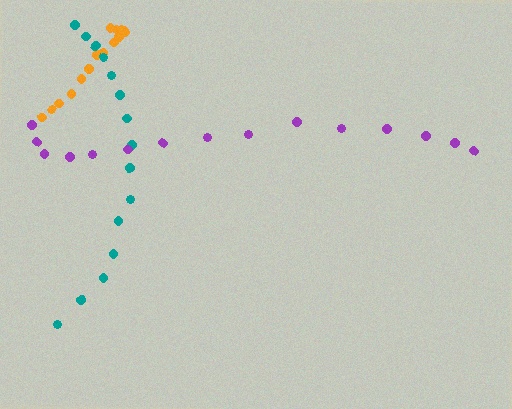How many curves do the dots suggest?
There are 3 distinct paths.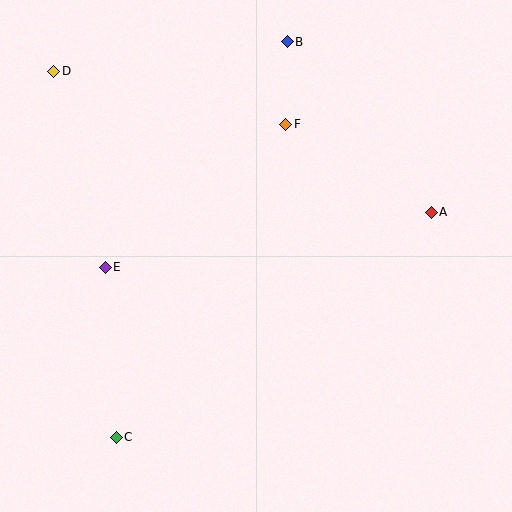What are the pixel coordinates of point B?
Point B is at (287, 42).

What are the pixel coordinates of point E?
Point E is at (105, 267).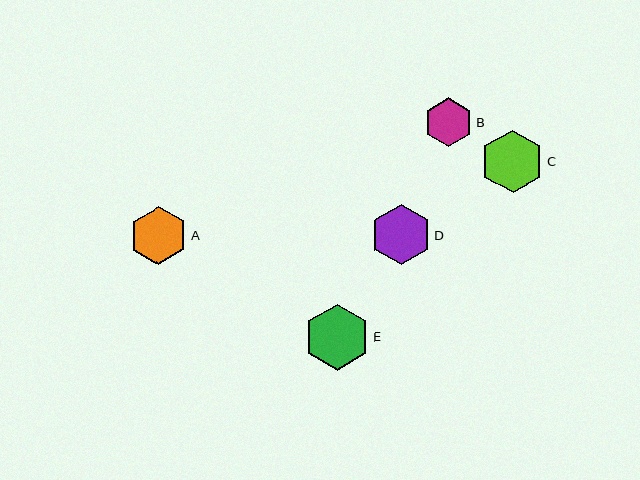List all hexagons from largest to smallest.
From largest to smallest: E, C, D, A, B.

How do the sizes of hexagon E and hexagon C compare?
Hexagon E and hexagon C are approximately the same size.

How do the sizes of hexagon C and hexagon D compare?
Hexagon C and hexagon D are approximately the same size.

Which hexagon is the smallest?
Hexagon B is the smallest with a size of approximately 48 pixels.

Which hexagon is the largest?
Hexagon E is the largest with a size of approximately 66 pixels.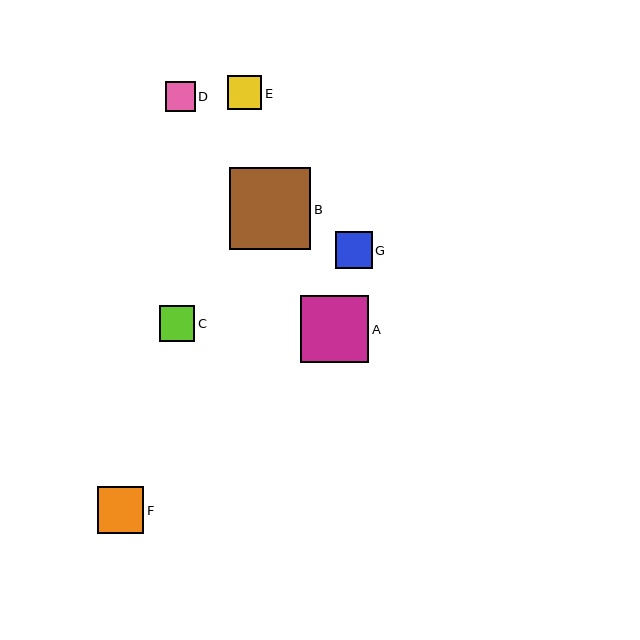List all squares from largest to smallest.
From largest to smallest: B, A, F, G, C, E, D.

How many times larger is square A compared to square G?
Square A is approximately 1.8 times the size of square G.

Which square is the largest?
Square B is the largest with a size of approximately 81 pixels.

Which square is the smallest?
Square D is the smallest with a size of approximately 30 pixels.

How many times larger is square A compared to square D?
Square A is approximately 2.3 times the size of square D.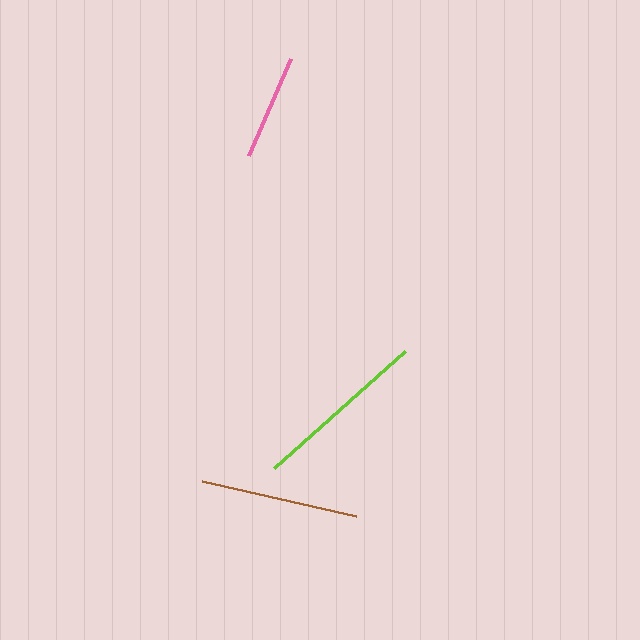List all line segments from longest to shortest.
From longest to shortest: lime, brown, pink.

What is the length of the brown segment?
The brown segment is approximately 158 pixels long.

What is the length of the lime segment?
The lime segment is approximately 176 pixels long.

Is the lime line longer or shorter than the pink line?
The lime line is longer than the pink line.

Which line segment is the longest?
The lime line is the longest at approximately 176 pixels.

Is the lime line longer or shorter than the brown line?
The lime line is longer than the brown line.